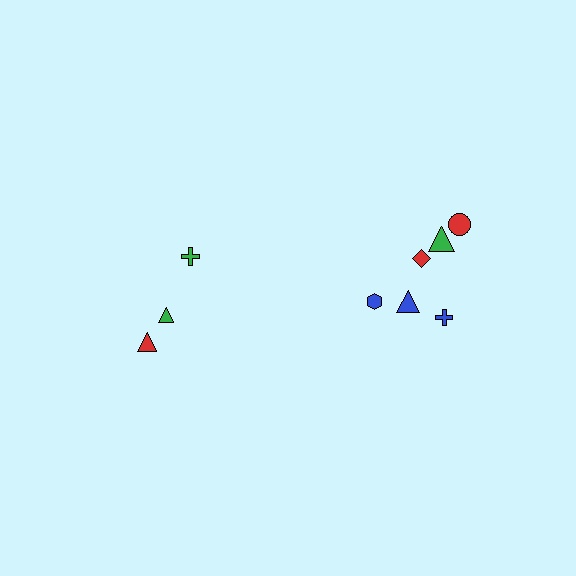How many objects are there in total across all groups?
There are 9 objects.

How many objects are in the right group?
There are 6 objects.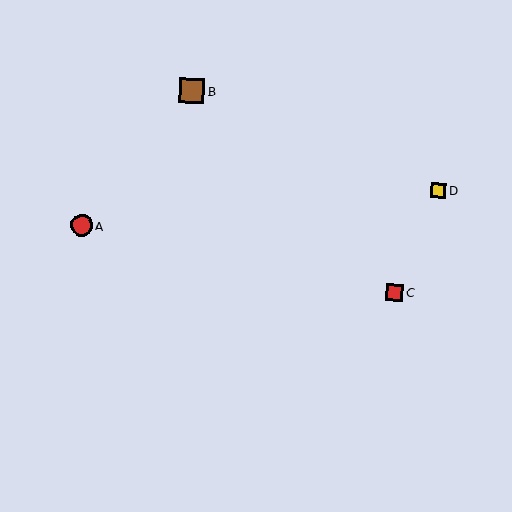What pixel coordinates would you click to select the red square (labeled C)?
Click at (395, 292) to select the red square C.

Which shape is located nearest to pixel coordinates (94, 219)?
The red circle (labeled A) at (81, 226) is nearest to that location.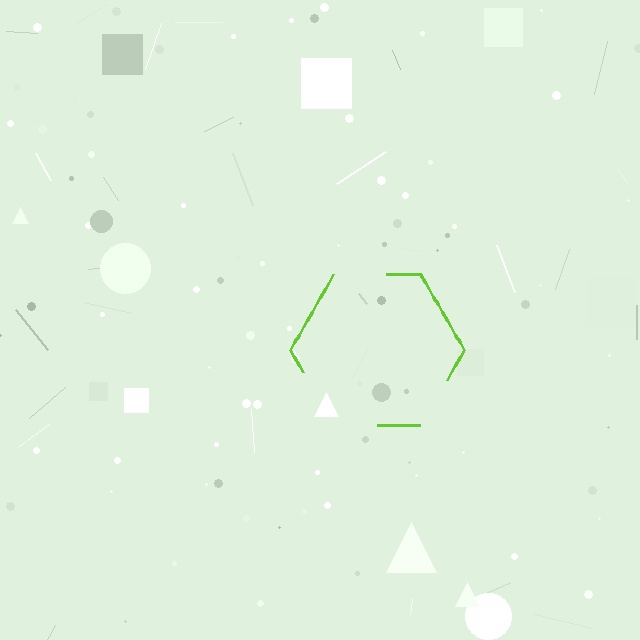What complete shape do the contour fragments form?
The contour fragments form a hexagon.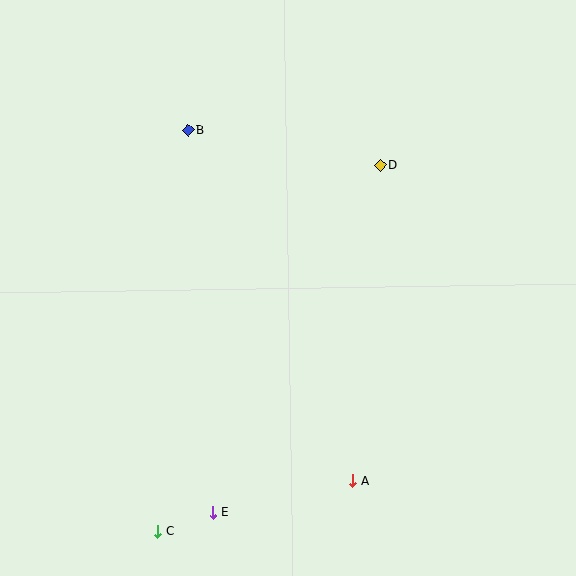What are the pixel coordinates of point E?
Point E is at (213, 513).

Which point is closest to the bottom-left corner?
Point C is closest to the bottom-left corner.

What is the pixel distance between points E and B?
The distance between E and B is 383 pixels.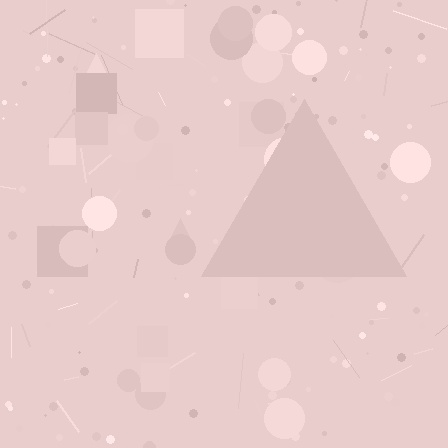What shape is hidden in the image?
A triangle is hidden in the image.